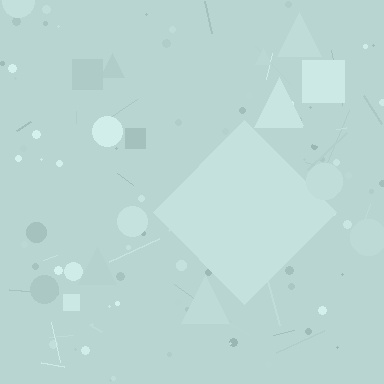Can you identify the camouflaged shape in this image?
The camouflaged shape is a diamond.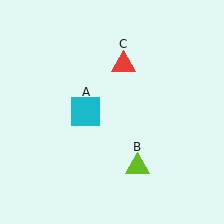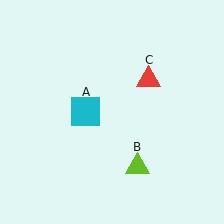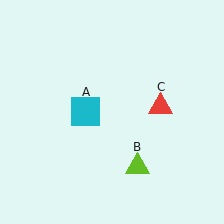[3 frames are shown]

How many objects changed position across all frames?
1 object changed position: red triangle (object C).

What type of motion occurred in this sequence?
The red triangle (object C) rotated clockwise around the center of the scene.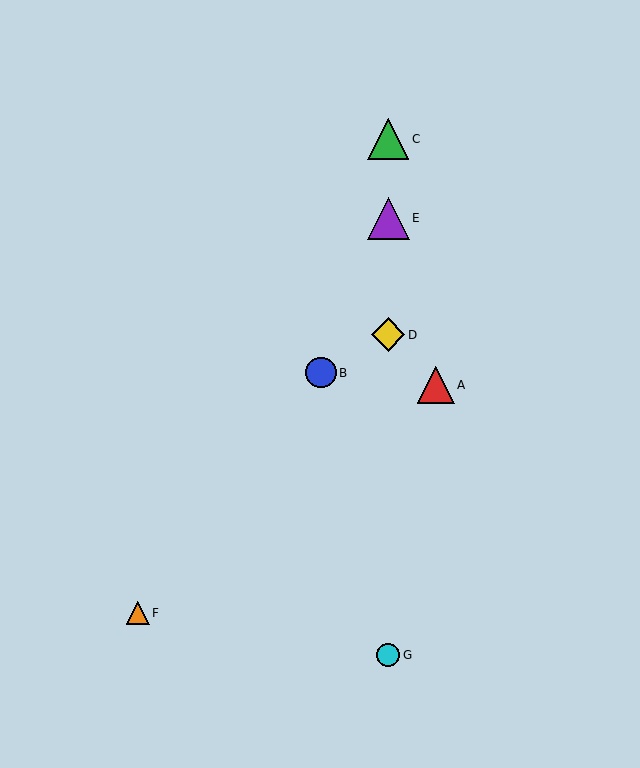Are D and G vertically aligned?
Yes, both are at x≈388.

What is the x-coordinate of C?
Object C is at x≈388.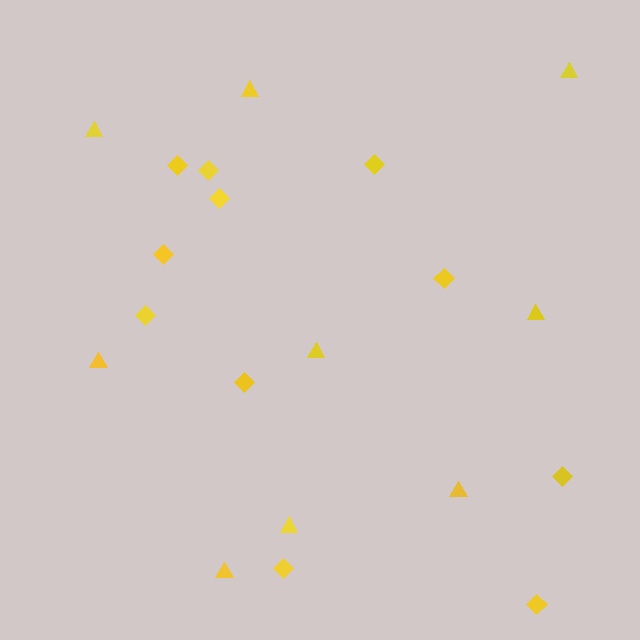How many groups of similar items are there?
There are 2 groups: one group of triangles (9) and one group of diamonds (11).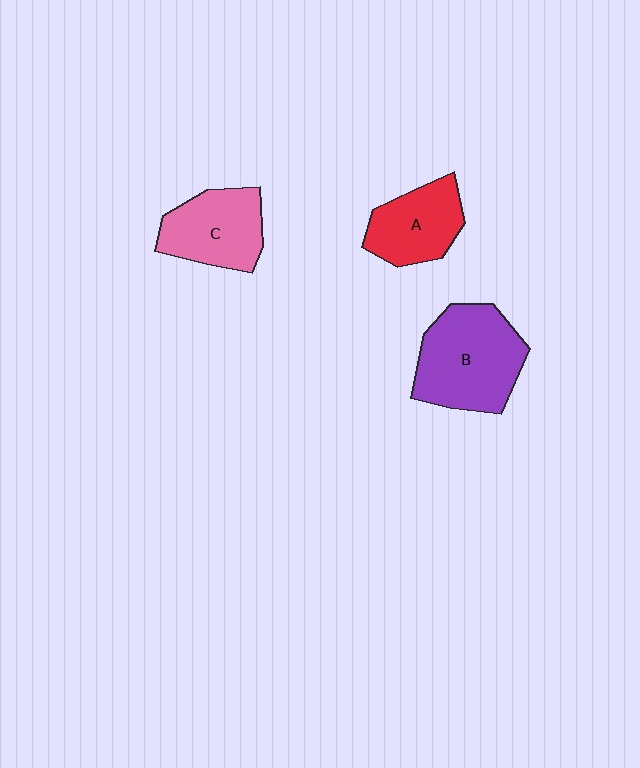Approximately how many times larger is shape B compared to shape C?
Approximately 1.4 times.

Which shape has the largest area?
Shape B (purple).